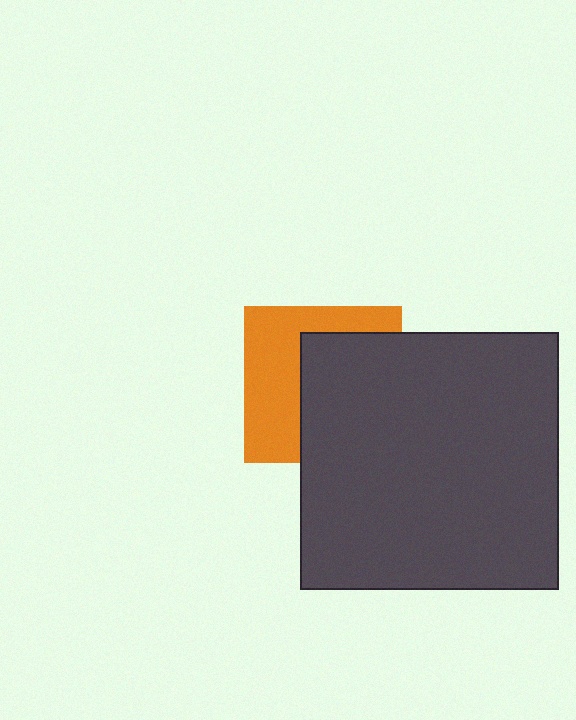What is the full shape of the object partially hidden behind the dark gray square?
The partially hidden object is an orange square.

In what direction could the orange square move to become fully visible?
The orange square could move left. That would shift it out from behind the dark gray square entirely.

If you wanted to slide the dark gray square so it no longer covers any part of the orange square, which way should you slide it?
Slide it right — that is the most direct way to separate the two shapes.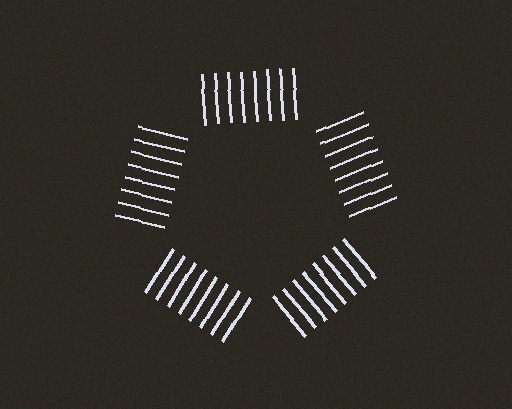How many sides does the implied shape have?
5 sides — the line-ends trace a pentagon.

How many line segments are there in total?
40 — 8 along each of the 5 edges.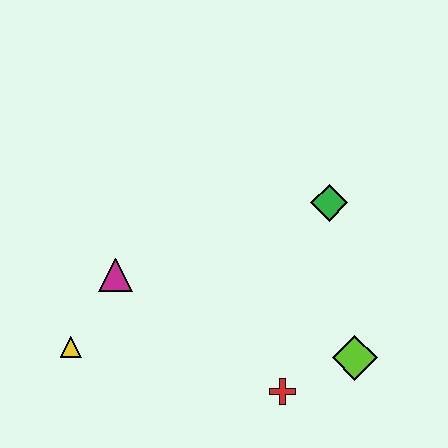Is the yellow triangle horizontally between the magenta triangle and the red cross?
No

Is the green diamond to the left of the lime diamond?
Yes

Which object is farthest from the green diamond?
The yellow triangle is farthest from the green diamond.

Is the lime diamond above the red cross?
Yes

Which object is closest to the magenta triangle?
The yellow triangle is closest to the magenta triangle.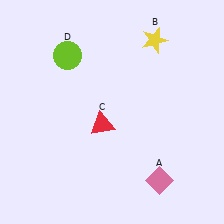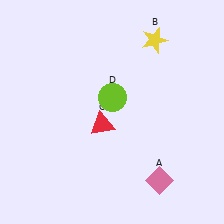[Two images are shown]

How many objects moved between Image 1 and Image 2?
1 object moved between the two images.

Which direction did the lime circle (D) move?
The lime circle (D) moved right.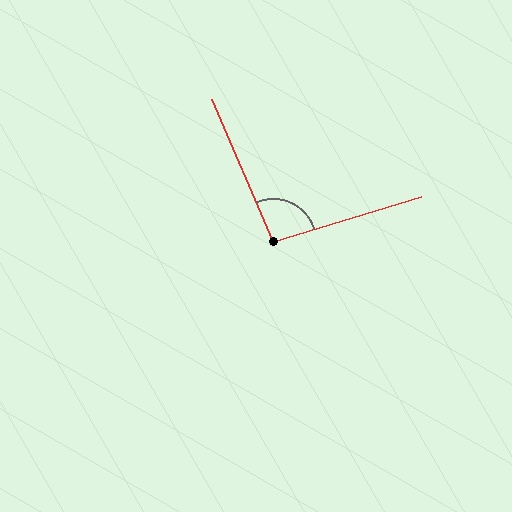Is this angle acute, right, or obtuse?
It is obtuse.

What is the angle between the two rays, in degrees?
Approximately 96 degrees.